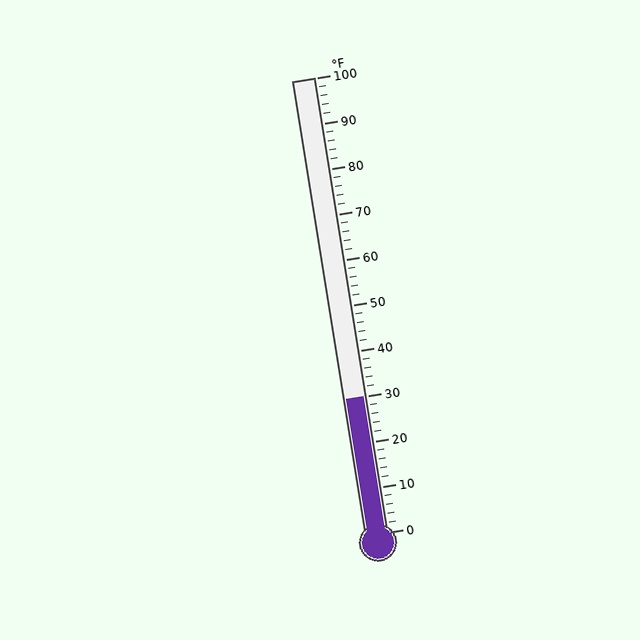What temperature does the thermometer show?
The thermometer shows approximately 30°F.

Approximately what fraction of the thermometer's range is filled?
The thermometer is filled to approximately 30% of its range.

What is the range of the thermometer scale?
The thermometer scale ranges from 0°F to 100°F.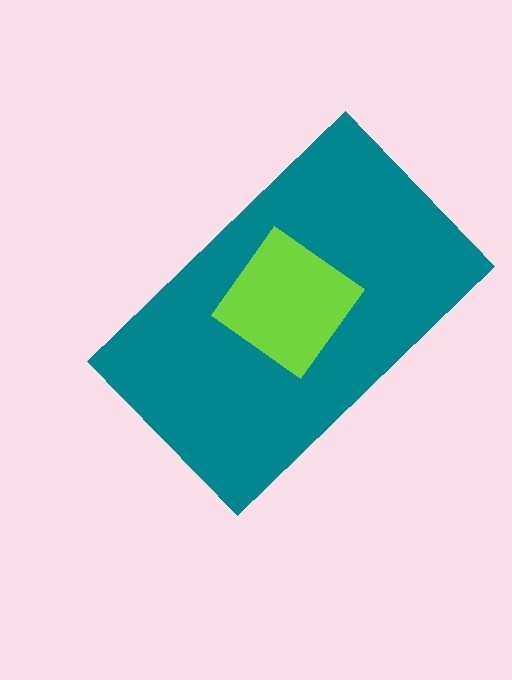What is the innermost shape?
The lime diamond.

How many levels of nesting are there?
2.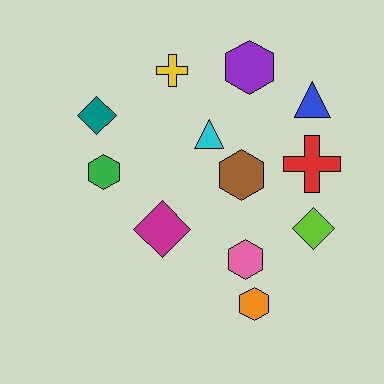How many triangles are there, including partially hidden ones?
There are 2 triangles.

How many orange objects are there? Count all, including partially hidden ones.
There is 1 orange object.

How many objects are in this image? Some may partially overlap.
There are 12 objects.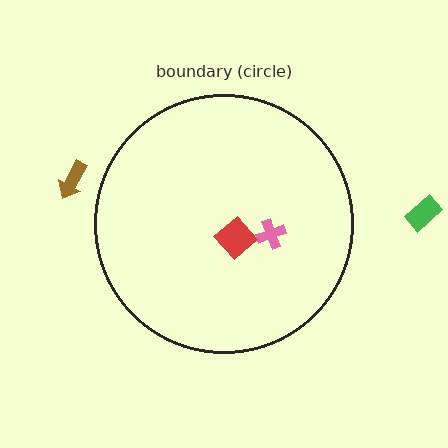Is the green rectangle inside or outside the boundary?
Outside.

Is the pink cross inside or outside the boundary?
Inside.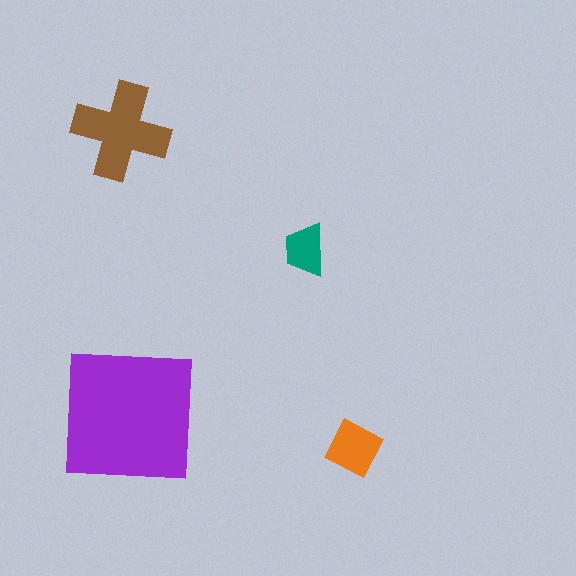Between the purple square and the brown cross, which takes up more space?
The purple square.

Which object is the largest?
The purple square.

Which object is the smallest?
The teal trapezoid.